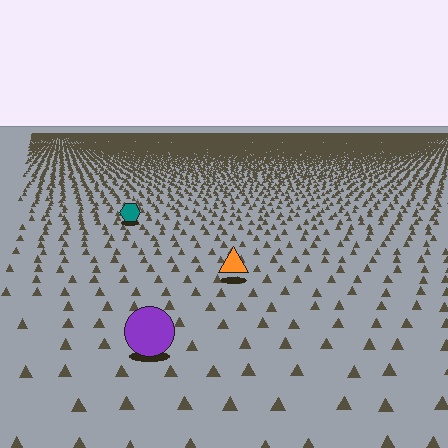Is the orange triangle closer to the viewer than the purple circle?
No. The purple circle is closer — you can tell from the texture gradient: the ground texture is coarser near it.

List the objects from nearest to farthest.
From nearest to farthest: the purple circle, the orange triangle, the teal hexagon.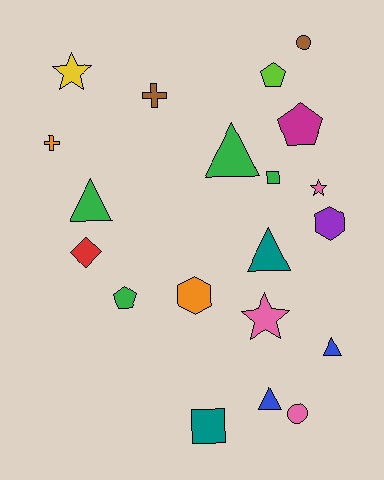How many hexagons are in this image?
There are 2 hexagons.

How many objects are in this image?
There are 20 objects.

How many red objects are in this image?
There is 1 red object.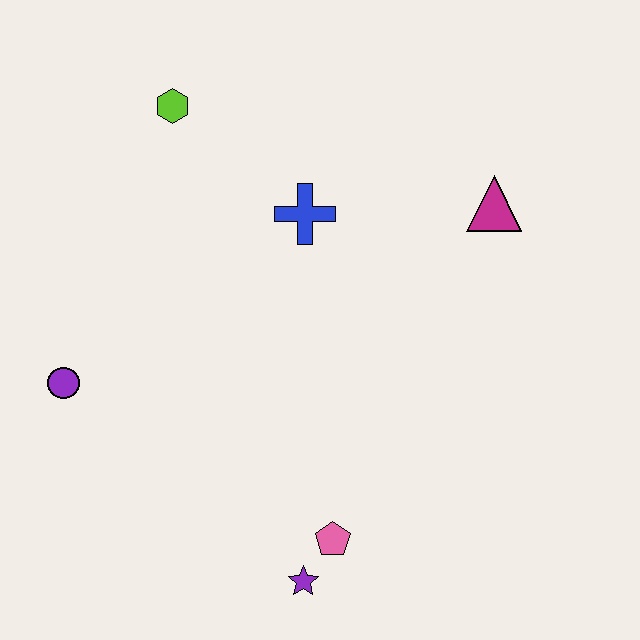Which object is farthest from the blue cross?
The purple star is farthest from the blue cross.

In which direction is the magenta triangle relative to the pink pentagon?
The magenta triangle is above the pink pentagon.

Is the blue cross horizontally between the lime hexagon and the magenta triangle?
Yes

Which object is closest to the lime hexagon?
The blue cross is closest to the lime hexagon.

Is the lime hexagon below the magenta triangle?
No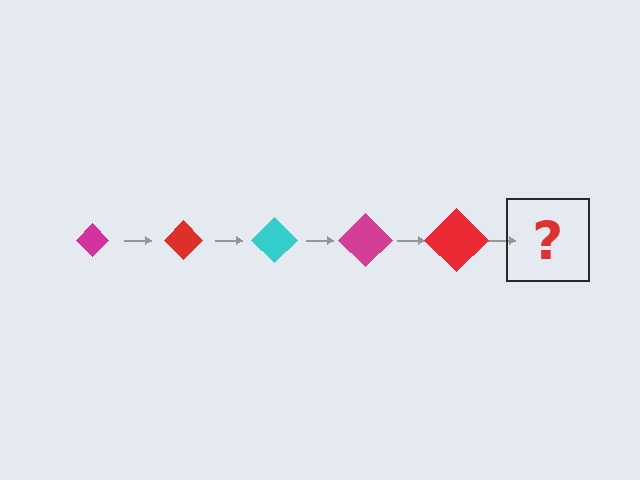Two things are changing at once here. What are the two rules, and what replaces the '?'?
The two rules are that the diamond grows larger each step and the color cycles through magenta, red, and cyan. The '?' should be a cyan diamond, larger than the previous one.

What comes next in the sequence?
The next element should be a cyan diamond, larger than the previous one.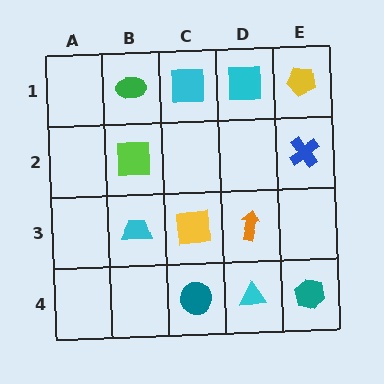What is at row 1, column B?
A green ellipse.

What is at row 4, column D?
A cyan triangle.